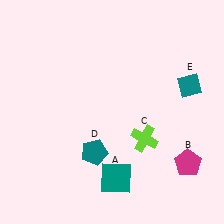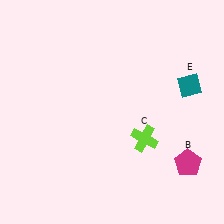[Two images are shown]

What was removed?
The teal square (A), the teal pentagon (D) were removed in Image 2.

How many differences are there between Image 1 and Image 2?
There are 2 differences between the two images.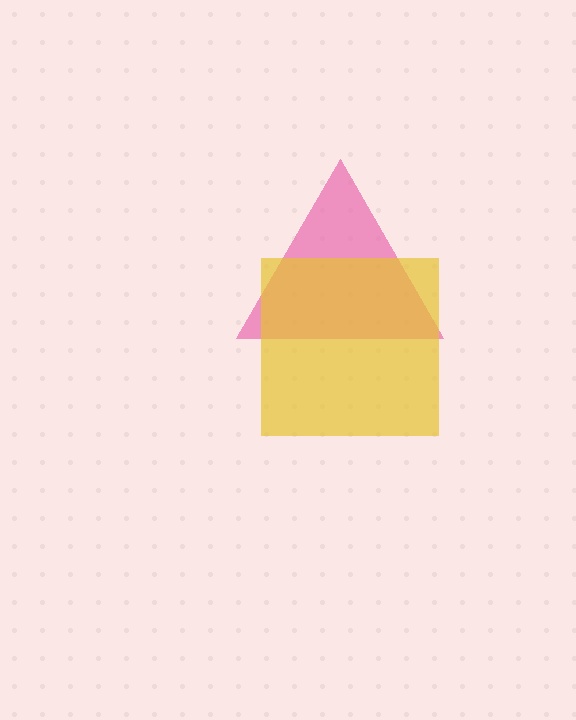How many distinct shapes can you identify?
There are 2 distinct shapes: a pink triangle, a yellow square.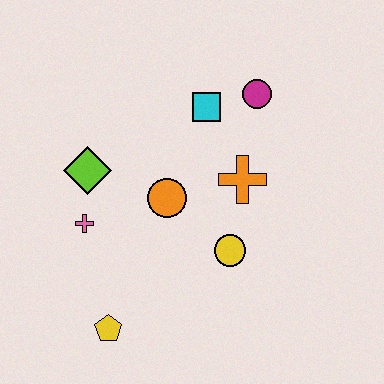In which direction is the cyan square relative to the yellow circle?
The cyan square is above the yellow circle.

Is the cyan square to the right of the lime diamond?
Yes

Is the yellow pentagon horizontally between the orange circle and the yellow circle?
No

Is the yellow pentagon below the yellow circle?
Yes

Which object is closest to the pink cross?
The lime diamond is closest to the pink cross.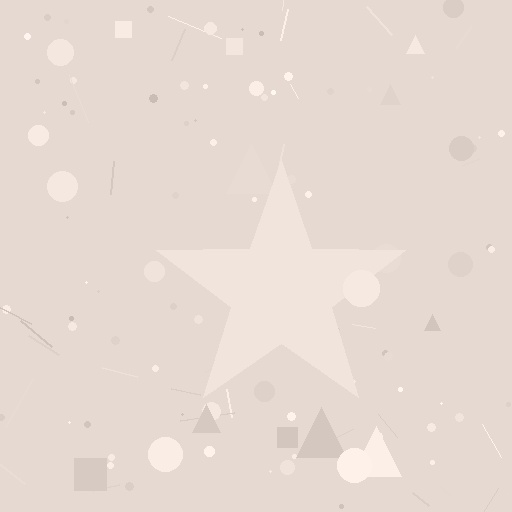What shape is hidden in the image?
A star is hidden in the image.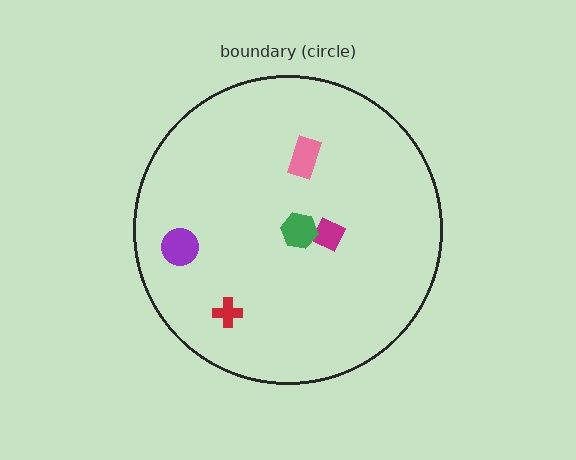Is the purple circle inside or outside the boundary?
Inside.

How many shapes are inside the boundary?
5 inside, 0 outside.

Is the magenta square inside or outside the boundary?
Inside.